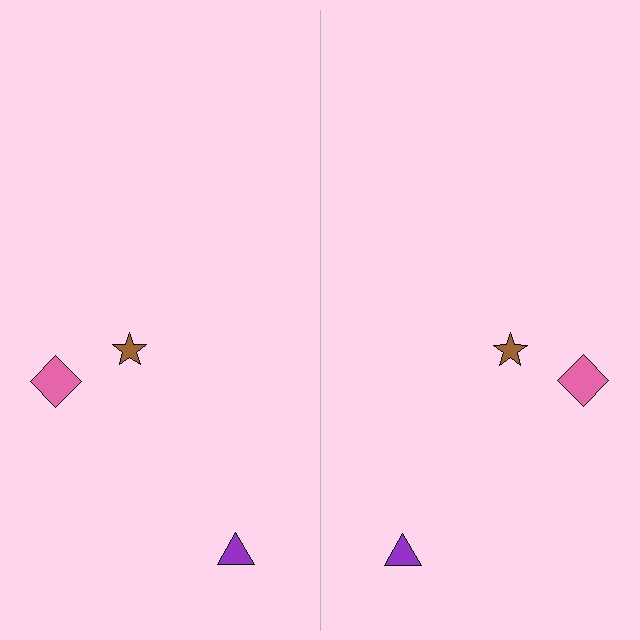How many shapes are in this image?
There are 6 shapes in this image.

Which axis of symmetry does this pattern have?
The pattern has a vertical axis of symmetry running through the center of the image.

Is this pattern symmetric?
Yes, this pattern has bilateral (reflection) symmetry.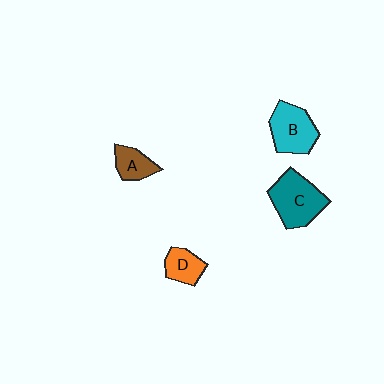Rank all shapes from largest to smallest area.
From largest to smallest: C (teal), B (cyan), D (orange), A (brown).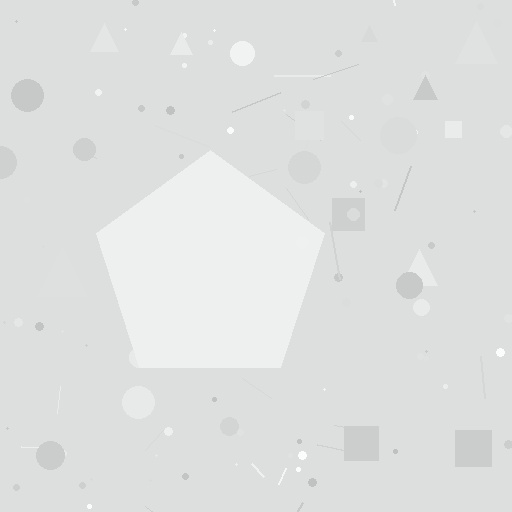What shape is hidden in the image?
A pentagon is hidden in the image.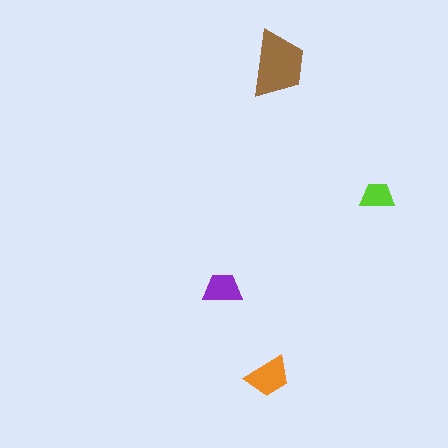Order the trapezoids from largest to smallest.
the brown one, the orange one, the purple one, the lime one.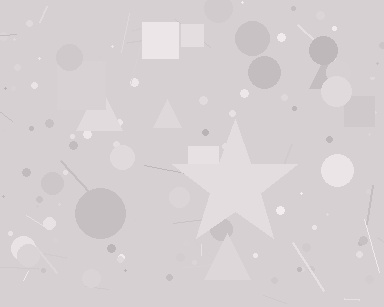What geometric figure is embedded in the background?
A star is embedded in the background.